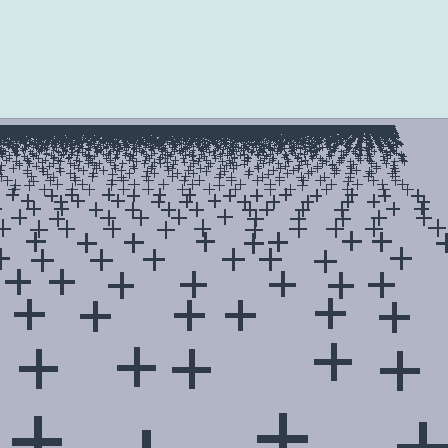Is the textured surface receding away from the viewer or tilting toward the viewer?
The surface is receding away from the viewer. Texture elements get smaller and denser toward the top.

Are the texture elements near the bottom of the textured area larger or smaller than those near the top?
Larger. Near the bottom, elements are closer to the viewer and appear at a bigger on-screen size.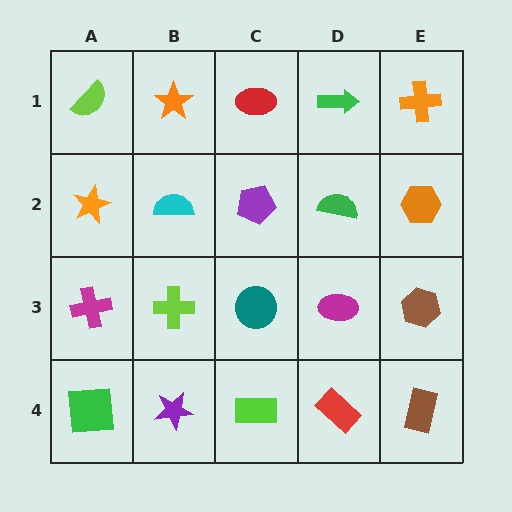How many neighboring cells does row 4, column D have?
3.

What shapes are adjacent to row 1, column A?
An orange star (row 2, column A), an orange star (row 1, column B).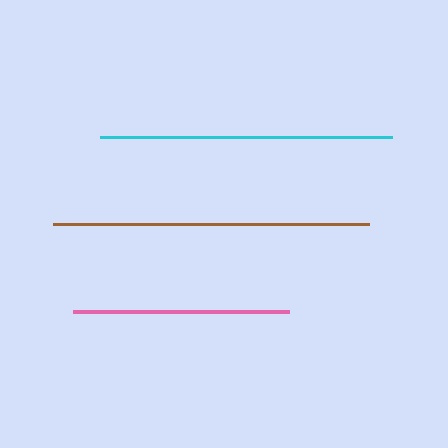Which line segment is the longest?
The brown line is the longest at approximately 316 pixels.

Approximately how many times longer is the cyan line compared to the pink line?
The cyan line is approximately 1.4 times the length of the pink line.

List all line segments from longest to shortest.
From longest to shortest: brown, cyan, pink.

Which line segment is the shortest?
The pink line is the shortest at approximately 216 pixels.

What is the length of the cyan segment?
The cyan segment is approximately 292 pixels long.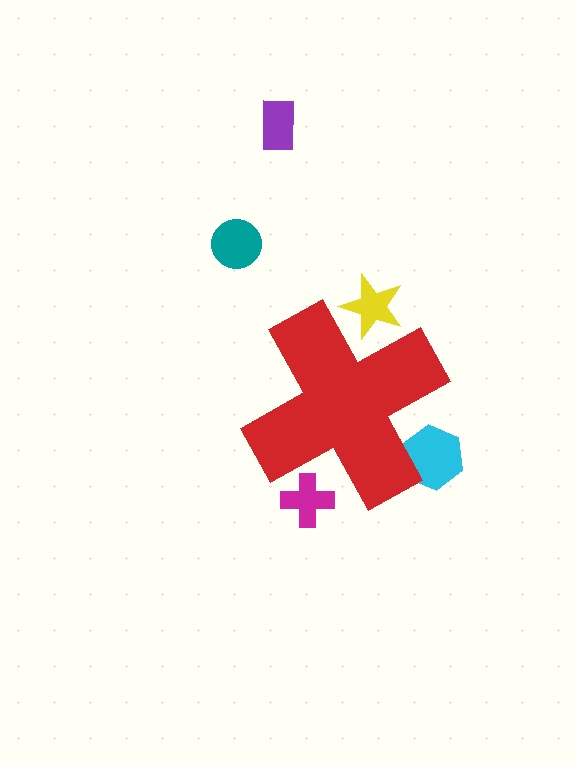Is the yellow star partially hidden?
Yes, the yellow star is partially hidden behind the red cross.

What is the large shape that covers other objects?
A red cross.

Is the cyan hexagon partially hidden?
Yes, the cyan hexagon is partially hidden behind the red cross.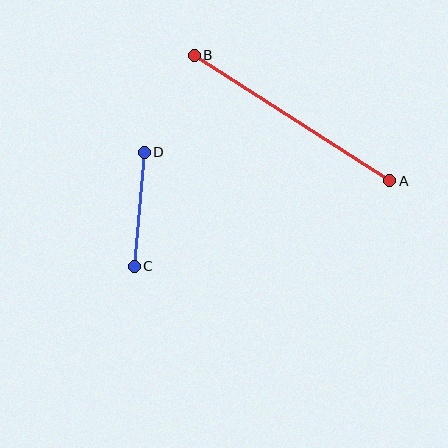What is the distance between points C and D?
The distance is approximately 114 pixels.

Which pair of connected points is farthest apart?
Points A and B are farthest apart.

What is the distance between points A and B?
The distance is approximately 232 pixels.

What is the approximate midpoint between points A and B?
The midpoint is at approximately (292, 118) pixels.